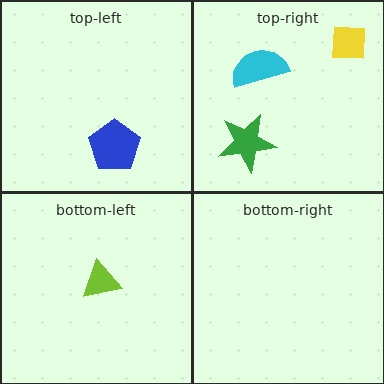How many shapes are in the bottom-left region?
1.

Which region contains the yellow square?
The top-right region.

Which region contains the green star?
The top-right region.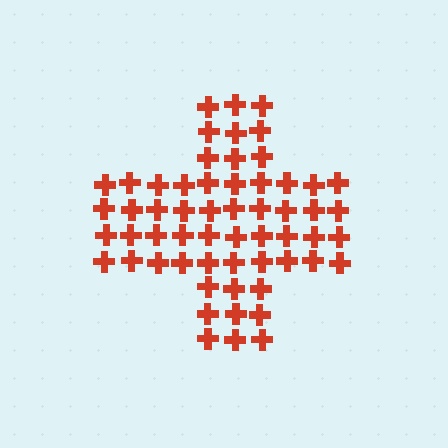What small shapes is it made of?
It is made of small crosses.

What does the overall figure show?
The overall figure shows a cross.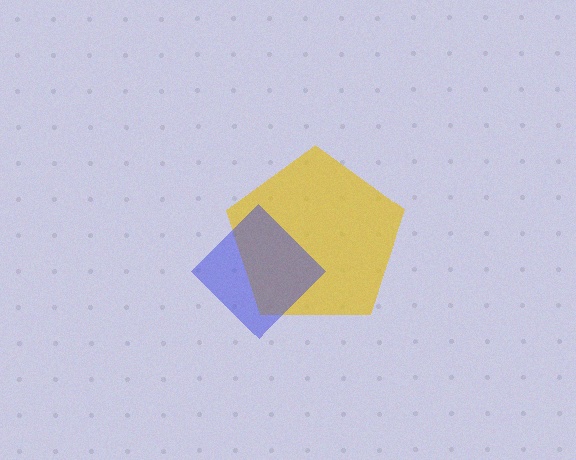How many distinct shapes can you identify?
There are 2 distinct shapes: a yellow pentagon, a blue diamond.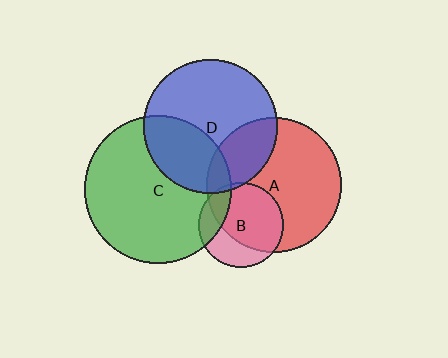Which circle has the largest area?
Circle C (green).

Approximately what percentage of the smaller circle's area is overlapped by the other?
Approximately 5%.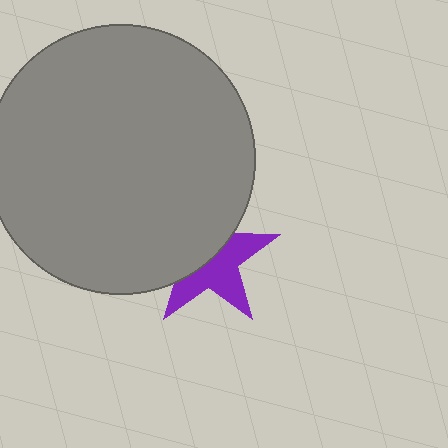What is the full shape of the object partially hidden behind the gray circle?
The partially hidden object is a purple star.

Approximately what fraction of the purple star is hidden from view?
Roughly 48% of the purple star is hidden behind the gray circle.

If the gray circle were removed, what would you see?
You would see the complete purple star.